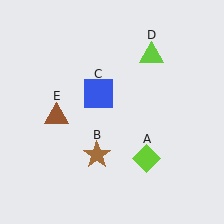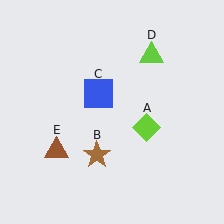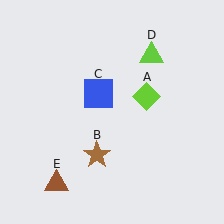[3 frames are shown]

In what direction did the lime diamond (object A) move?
The lime diamond (object A) moved up.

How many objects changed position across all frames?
2 objects changed position: lime diamond (object A), brown triangle (object E).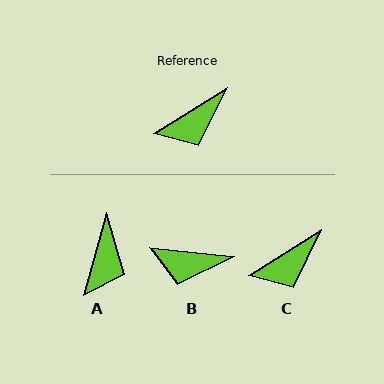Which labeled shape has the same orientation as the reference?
C.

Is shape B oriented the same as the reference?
No, it is off by about 38 degrees.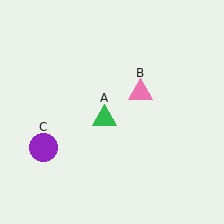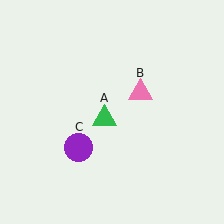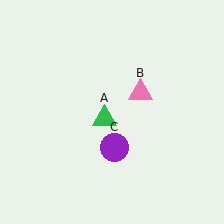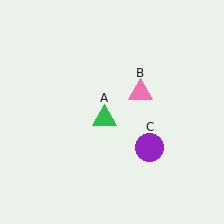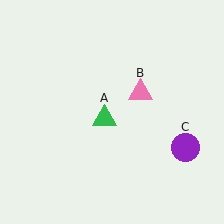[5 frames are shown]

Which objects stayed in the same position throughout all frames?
Green triangle (object A) and pink triangle (object B) remained stationary.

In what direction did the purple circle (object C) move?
The purple circle (object C) moved right.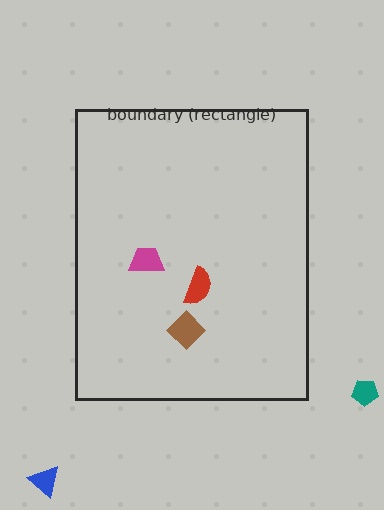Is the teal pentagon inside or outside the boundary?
Outside.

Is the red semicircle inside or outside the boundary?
Inside.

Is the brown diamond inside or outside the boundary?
Inside.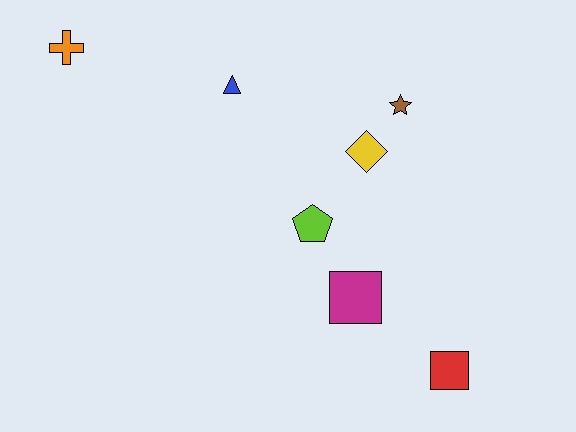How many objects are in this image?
There are 7 objects.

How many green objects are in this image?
There are no green objects.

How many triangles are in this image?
There is 1 triangle.